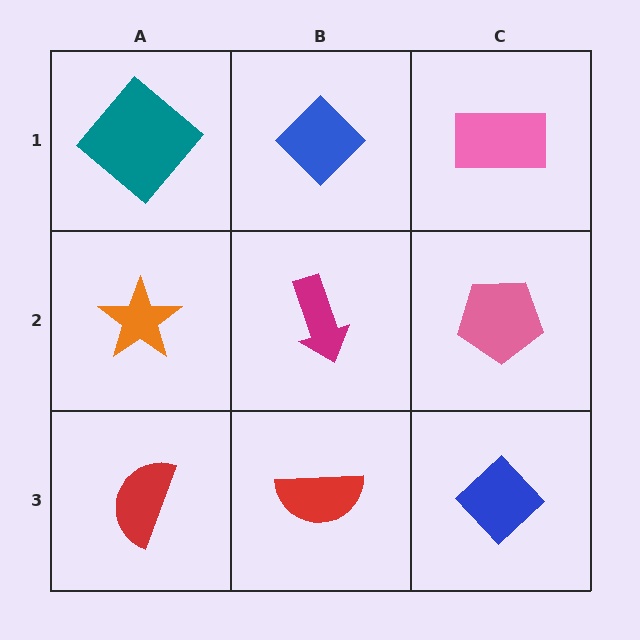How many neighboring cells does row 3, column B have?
3.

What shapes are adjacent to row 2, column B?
A blue diamond (row 1, column B), a red semicircle (row 3, column B), an orange star (row 2, column A), a pink pentagon (row 2, column C).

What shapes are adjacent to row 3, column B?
A magenta arrow (row 2, column B), a red semicircle (row 3, column A), a blue diamond (row 3, column C).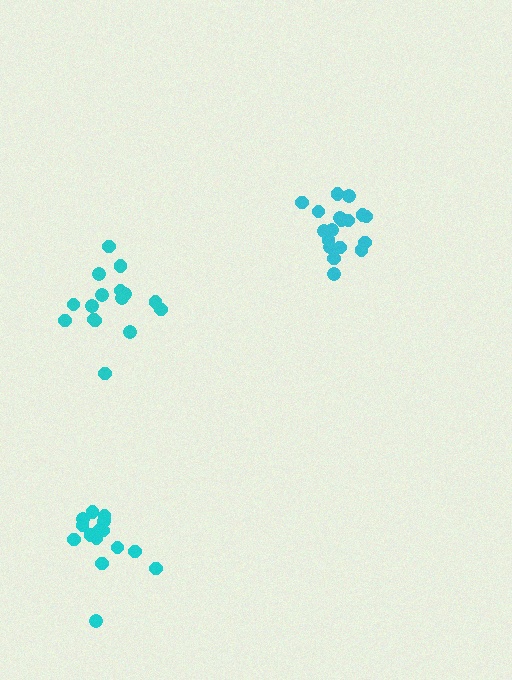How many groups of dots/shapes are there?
There are 3 groups.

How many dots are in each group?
Group 1: 18 dots, Group 2: 16 dots, Group 3: 15 dots (49 total).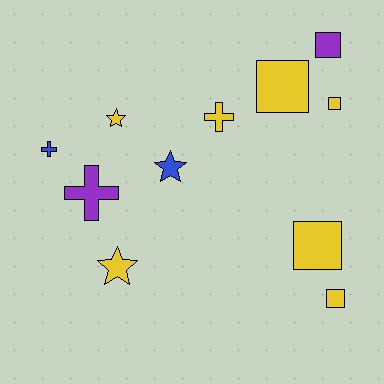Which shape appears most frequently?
Square, with 5 objects.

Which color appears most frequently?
Yellow, with 7 objects.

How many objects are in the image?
There are 11 objects.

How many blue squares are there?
There are no blue squares.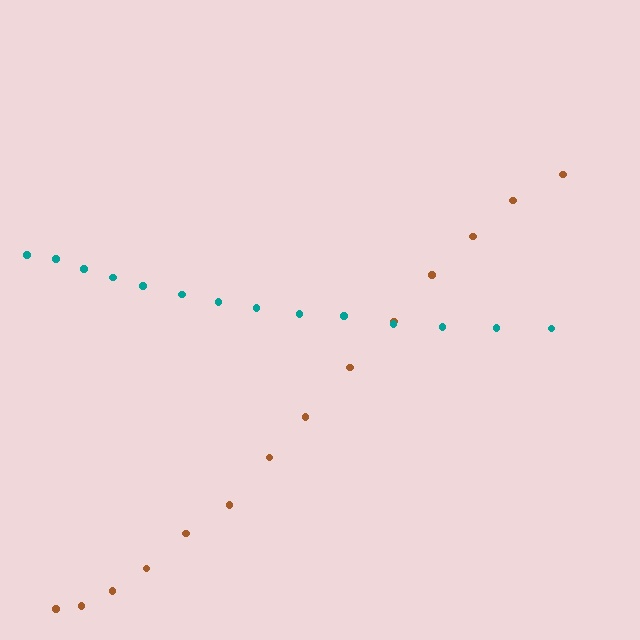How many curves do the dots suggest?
There are 2 distinct paths.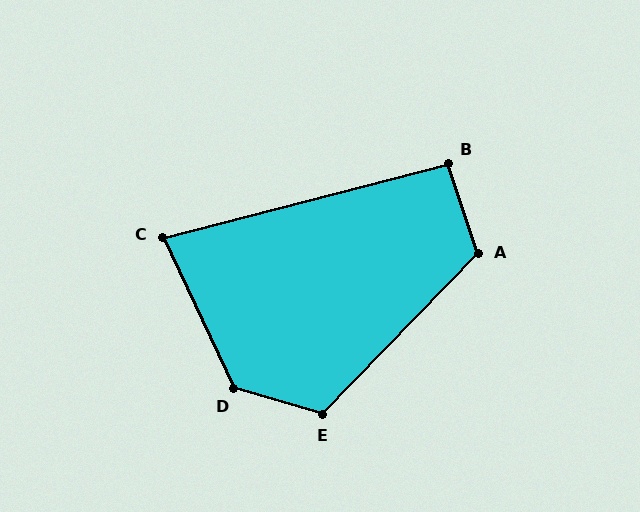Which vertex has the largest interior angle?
D, at approximately 131 degrees.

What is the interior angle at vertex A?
Approximately 118 degrees (obtuse).